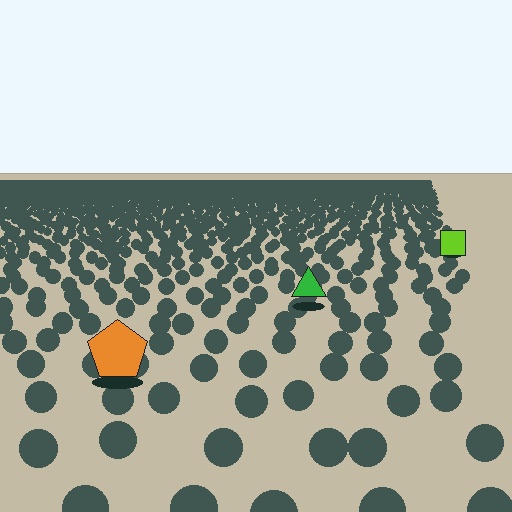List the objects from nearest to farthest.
From nearest to farthest: the orange pentagon, the green triangle, the lime square.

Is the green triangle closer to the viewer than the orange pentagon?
No. The orange pentagon is closer — you can tell from the texture gradient: the ground texture is coarser near it.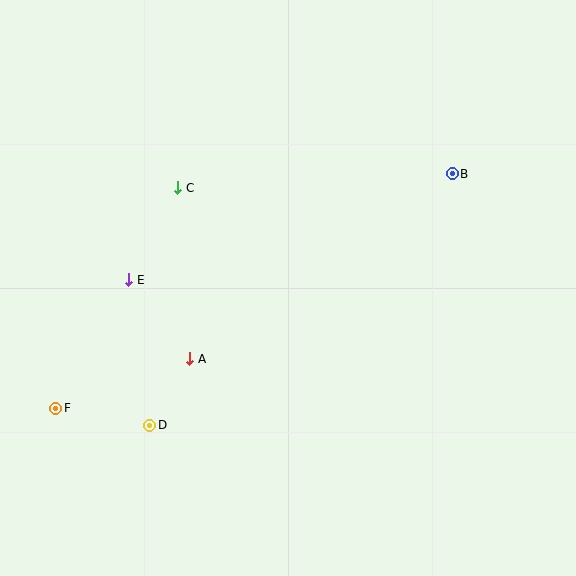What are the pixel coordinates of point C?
Point C is at (178, 188).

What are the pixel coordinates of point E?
Point E is at (129, 280).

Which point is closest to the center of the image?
Point A at (190, 359) is closest to the center.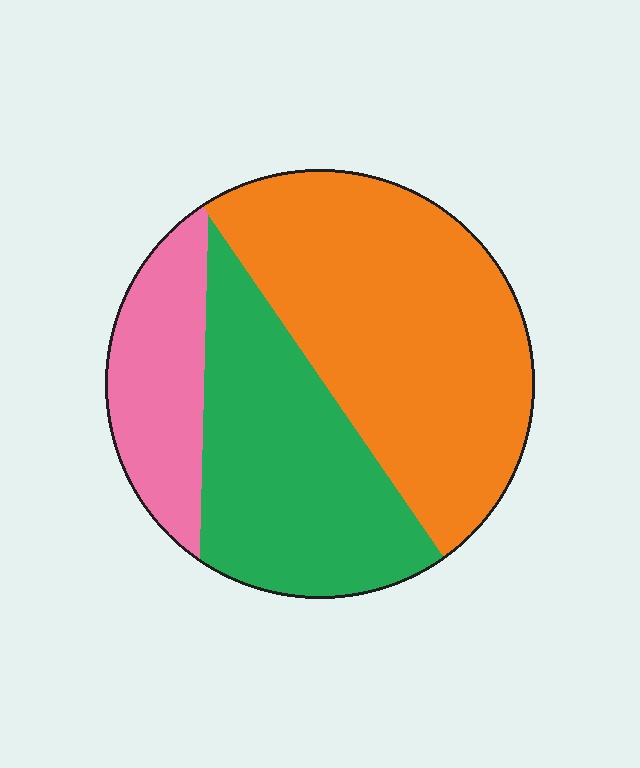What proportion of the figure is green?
Green covers about 35% of the figure.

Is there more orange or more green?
Orange.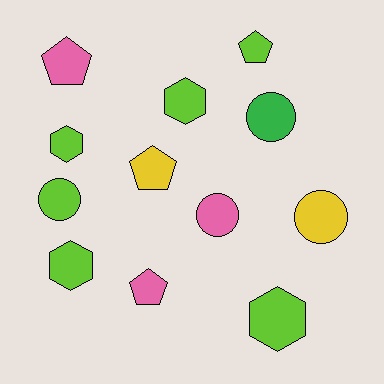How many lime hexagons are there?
There are 4 lime hexagons.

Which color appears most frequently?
Lime, with 6 objects.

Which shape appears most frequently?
Circle, with 4 objects.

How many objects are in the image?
There are 12 objects.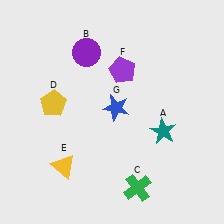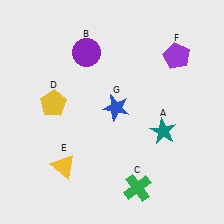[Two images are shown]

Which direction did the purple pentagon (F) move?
The purple pentagon (F) moved right.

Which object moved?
The purple pentagon (F) moved right.